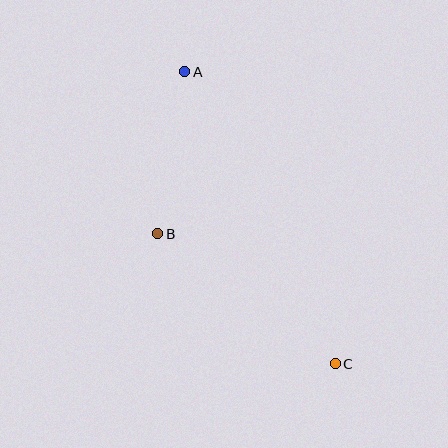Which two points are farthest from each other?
Points A and C are farthest from each other.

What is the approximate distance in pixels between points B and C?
The distance between B and C is approximately 220 pixels.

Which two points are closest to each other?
Points A and B are closest to each other.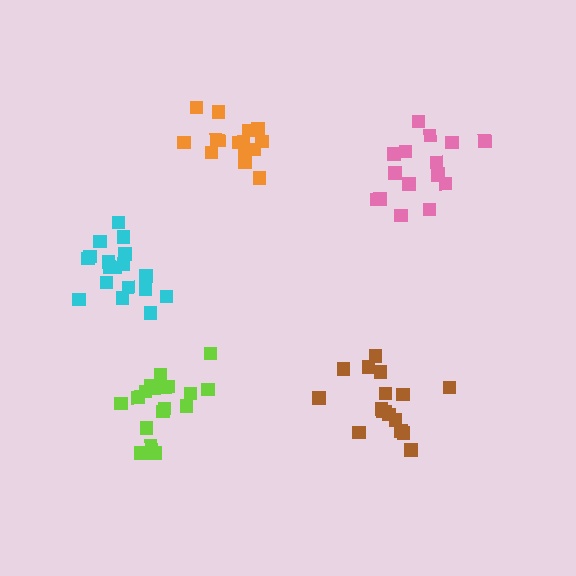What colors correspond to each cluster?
The clusters are colored: cyan, brown, orange, pink, lime.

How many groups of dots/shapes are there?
There are 5 groups.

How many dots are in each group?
Group 1: 18 dots, Group 2: 17 dots, Group 3: 15 dots, Group 4: 15 dots, Group 5: 18 dots (83 total).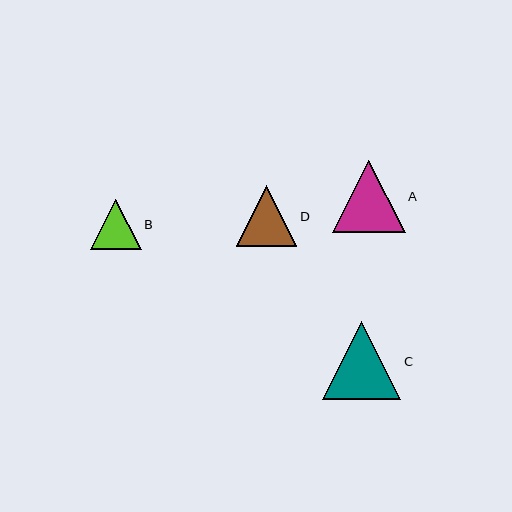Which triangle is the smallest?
Triangle B is the smallest with a size of approximately 51 pixels.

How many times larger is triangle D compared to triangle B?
Triangle D is approximately 1.2 times the size of triangle B.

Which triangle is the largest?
Triangle C is the largest with a size of approximately 78 pixels.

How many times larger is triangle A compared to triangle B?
Triangle A is approximately 1.4 times the size of triangle B.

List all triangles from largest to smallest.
From largest to smallest: C, A, D, B.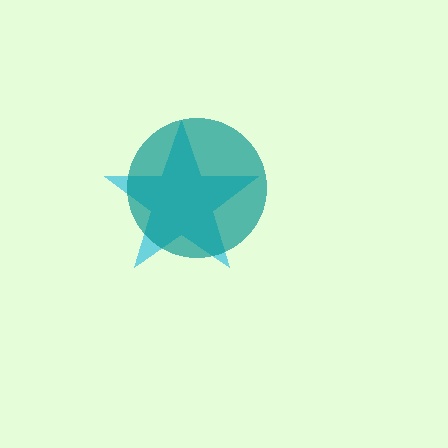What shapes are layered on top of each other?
The layered shapes are: a cyan star, a teal circle.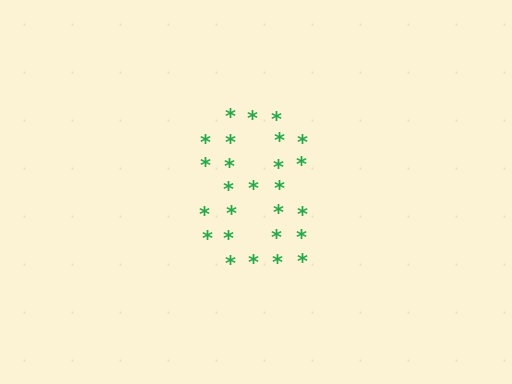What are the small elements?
The small elements are asterisks.